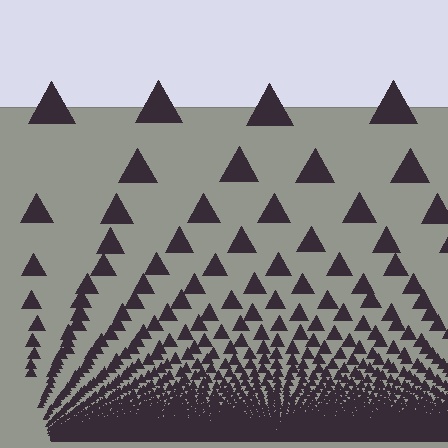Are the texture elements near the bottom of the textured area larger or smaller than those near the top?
Smaller. The gradient is inverted — elements near the bottom are smaller and denser.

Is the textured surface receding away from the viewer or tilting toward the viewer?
The surface appears to tilt toward the viewer. Texture elements get larger and sparser toward the top.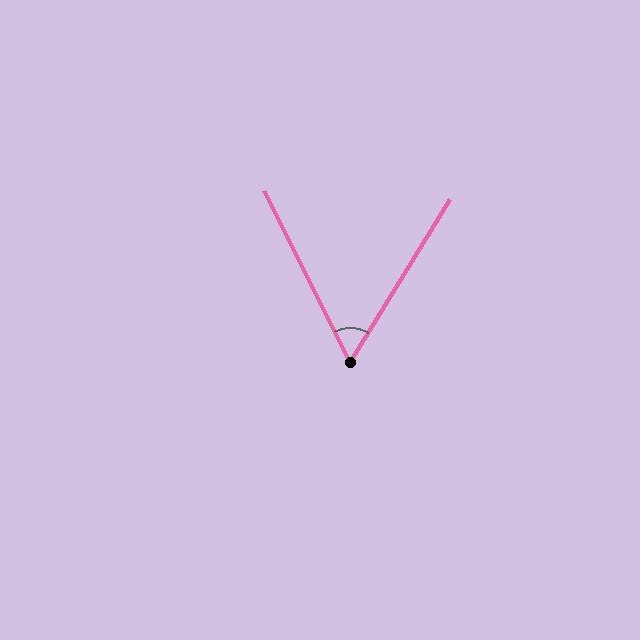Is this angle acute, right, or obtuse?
It is acute.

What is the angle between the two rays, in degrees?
Approximately 58 degrees.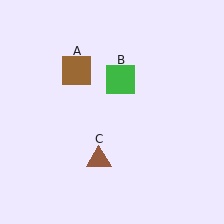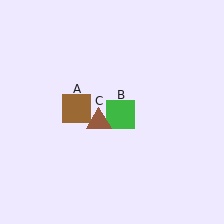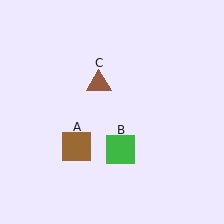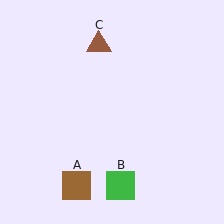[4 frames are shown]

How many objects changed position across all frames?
3 objects changed position: brown square (object A), green square (object B), brown triangle (object C).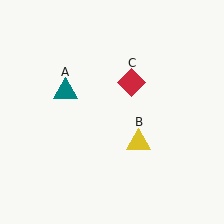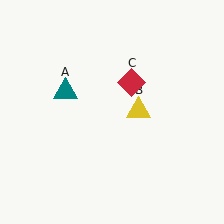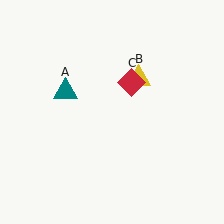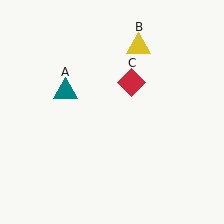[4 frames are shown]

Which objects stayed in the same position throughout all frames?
Teal triangle (object A) and red diamond (object C) remained stationary.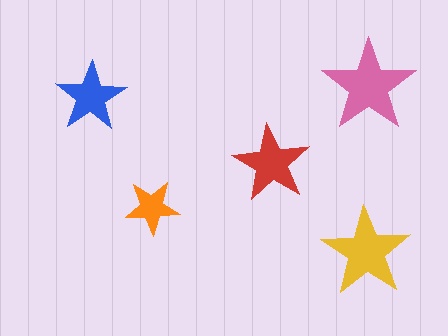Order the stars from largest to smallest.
the pink one, the yellow one, the red one, the blue one, the orange one.